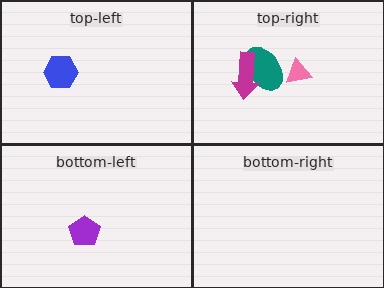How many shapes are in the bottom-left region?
1.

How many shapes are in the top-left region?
1.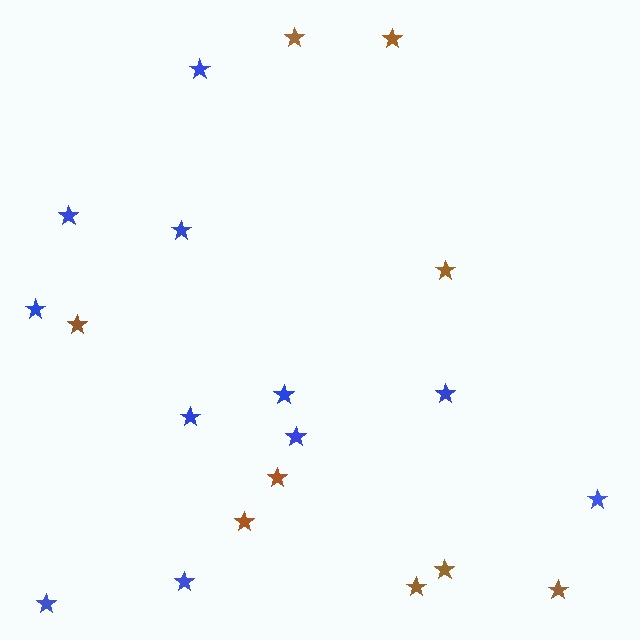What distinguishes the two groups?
There are 2 groups: one group of brown stars (9) and one group of blue stars (11).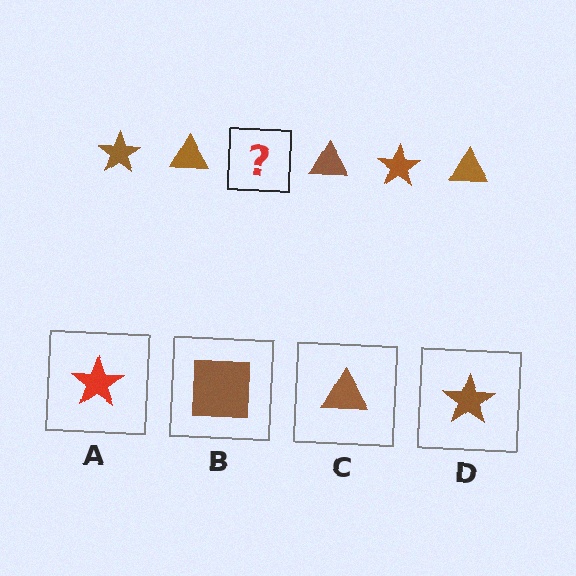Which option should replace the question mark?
Option D.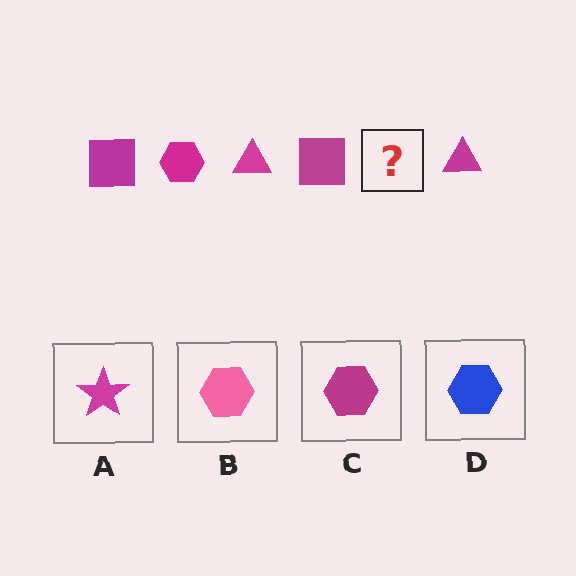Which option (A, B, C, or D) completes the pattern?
C.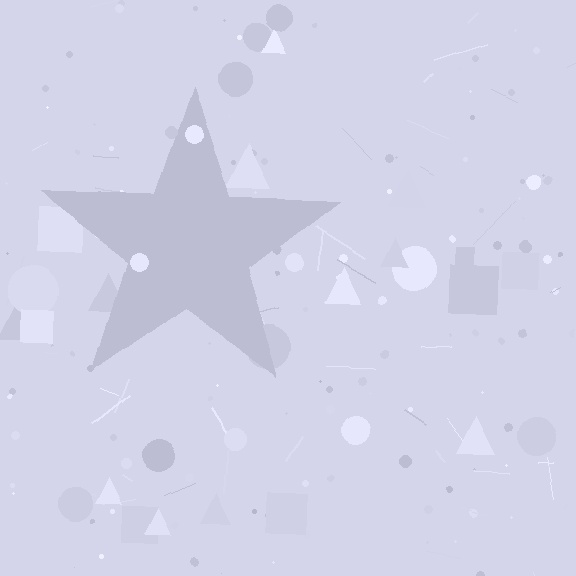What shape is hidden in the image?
A star is hidden in the image.